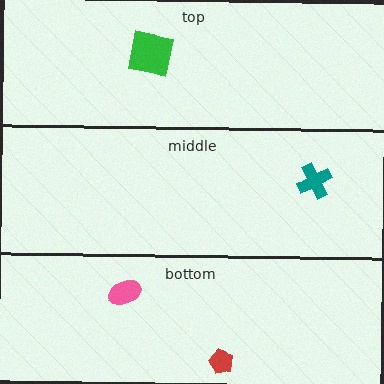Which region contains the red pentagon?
The bottom region.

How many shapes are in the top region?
1.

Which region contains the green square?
The top region.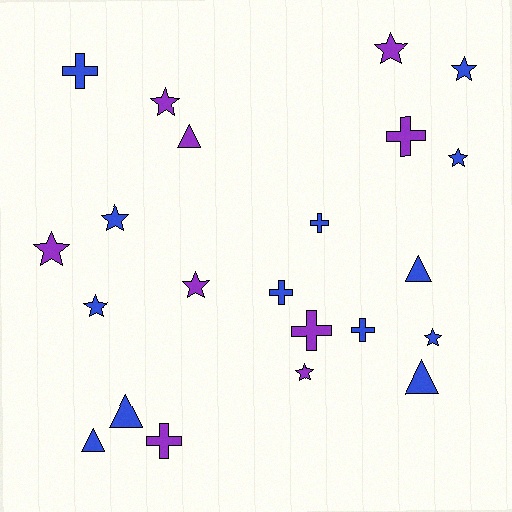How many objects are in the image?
There are 22 objects.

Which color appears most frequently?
Blue, with 13 objects.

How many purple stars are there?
There are 5 purple stars.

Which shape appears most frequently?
Star, with 10 objects.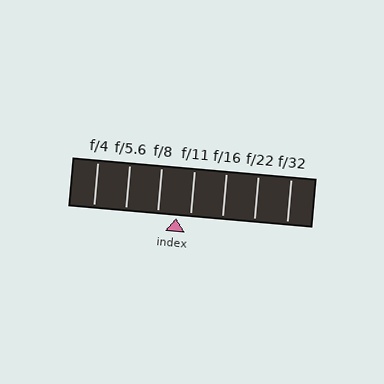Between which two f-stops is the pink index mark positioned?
The index mark is between f/8 and f/11.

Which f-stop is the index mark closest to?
The index mark is closest to f/11.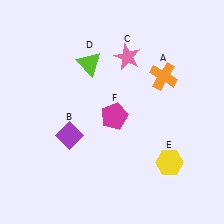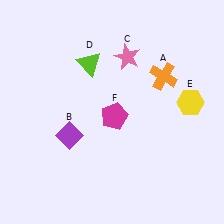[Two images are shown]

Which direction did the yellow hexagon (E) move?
The yellow hexagon (E) moved up.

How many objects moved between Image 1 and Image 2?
1 object moved between the two images.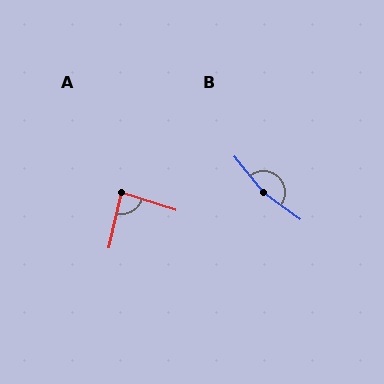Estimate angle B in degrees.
Approximately 165 degrees.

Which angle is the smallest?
A, at approximately 85 degrees.